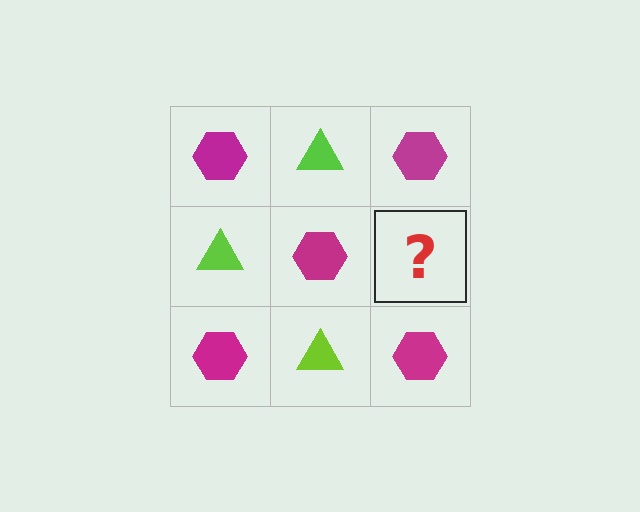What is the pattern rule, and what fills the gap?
The rule is that it alternates magenta hexagon and lime triangle in a checkerboard pattern. The gap should be filled with a lime triangle.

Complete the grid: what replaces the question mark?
The question mark should be replaced with a lime triangle.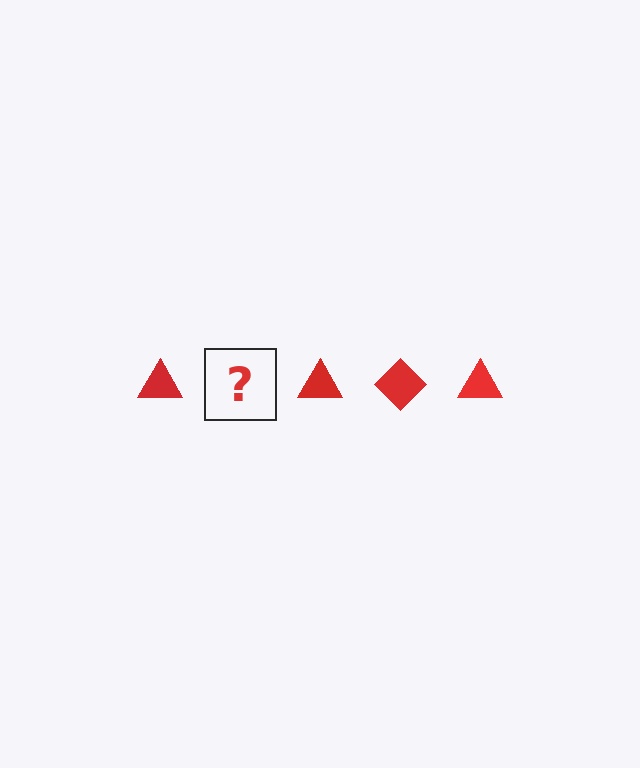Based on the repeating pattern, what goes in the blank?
The blank should be a red diamond.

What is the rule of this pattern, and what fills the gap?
The rule is that the pattern cycles through triangle, diamond shapes in red. The gap should be filled with a red diamond.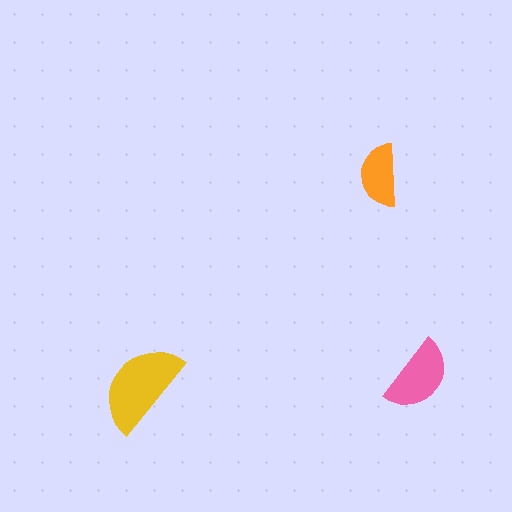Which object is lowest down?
The yellow semicircle is bottommost.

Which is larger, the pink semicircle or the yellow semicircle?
The yellow one.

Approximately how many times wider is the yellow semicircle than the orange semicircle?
About 1.5 times wider.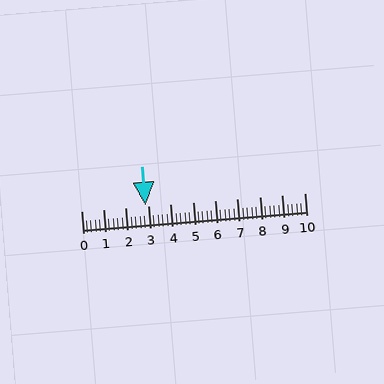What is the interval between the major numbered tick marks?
The major tick marks are spaced 1 units apart.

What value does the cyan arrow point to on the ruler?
The cyan arrow points to approximately 2.9.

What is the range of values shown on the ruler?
The ruler shows values from 0 to 10.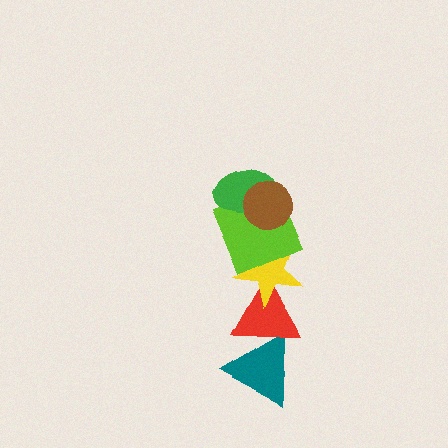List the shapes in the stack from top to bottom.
From top to bottom: the brown circle, the green ellipse, the lime square, the yellow star, the red triangle, the teal triangle.